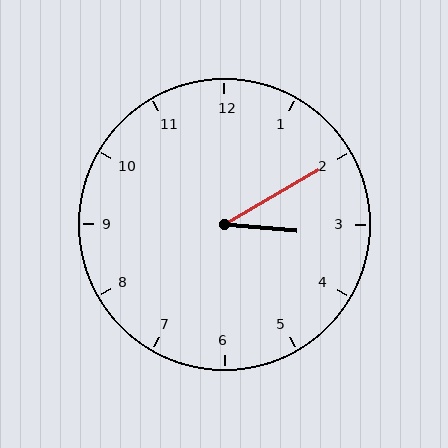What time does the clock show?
3:10.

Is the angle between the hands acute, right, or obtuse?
It is acute.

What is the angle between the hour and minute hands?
Approximately 35 degrees.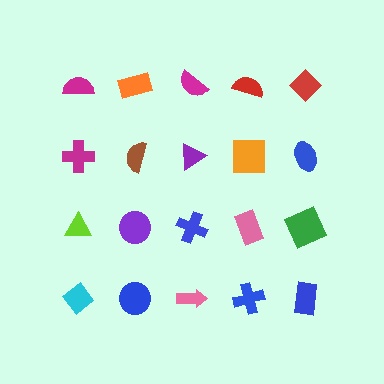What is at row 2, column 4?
An orange square.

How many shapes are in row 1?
5 shapes.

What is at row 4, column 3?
A pink arrow.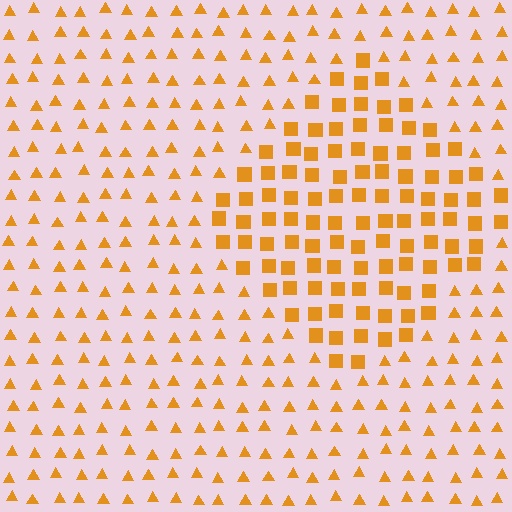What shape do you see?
I see a diamond.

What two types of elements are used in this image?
The image uses squares inside the diamond region and triangles outside it.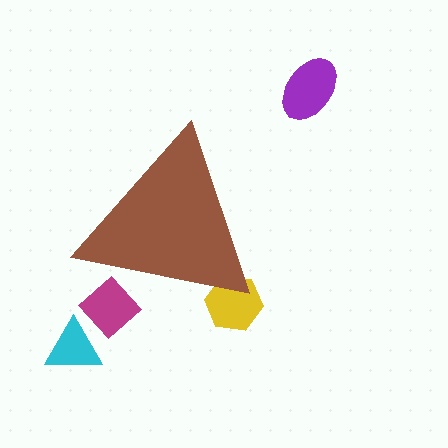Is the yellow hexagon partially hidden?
Yes, the yellow hexagon is partially hidden behind the brown triangle.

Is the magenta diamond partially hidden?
Yes, the magenta diamond is partially hidden behind the brown triangle.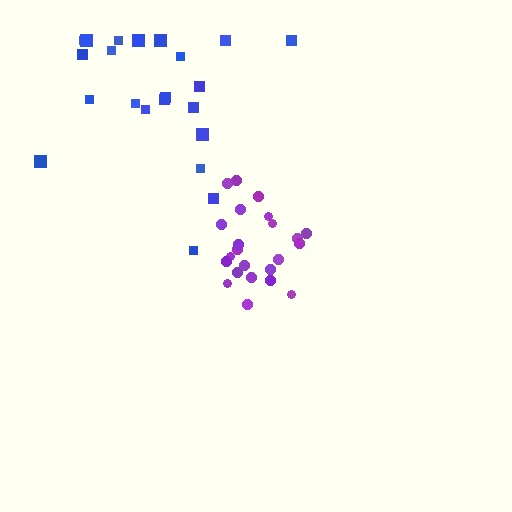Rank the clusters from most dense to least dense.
purple, blue.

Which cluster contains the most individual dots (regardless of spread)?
Purple (23).